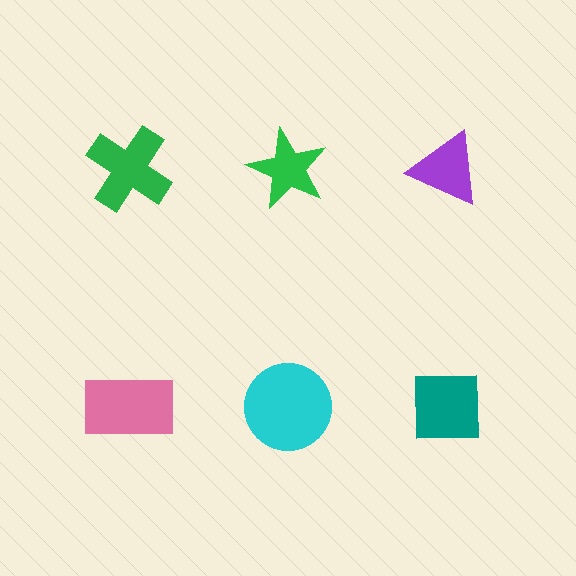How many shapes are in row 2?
3 shapes.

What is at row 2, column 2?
A cyan circle.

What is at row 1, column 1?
A green cross.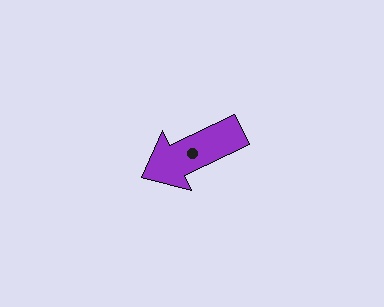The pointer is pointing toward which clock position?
Roughly 8 o'clock.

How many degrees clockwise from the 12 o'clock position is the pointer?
Approximately 245 degrees.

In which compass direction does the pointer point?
Southwest.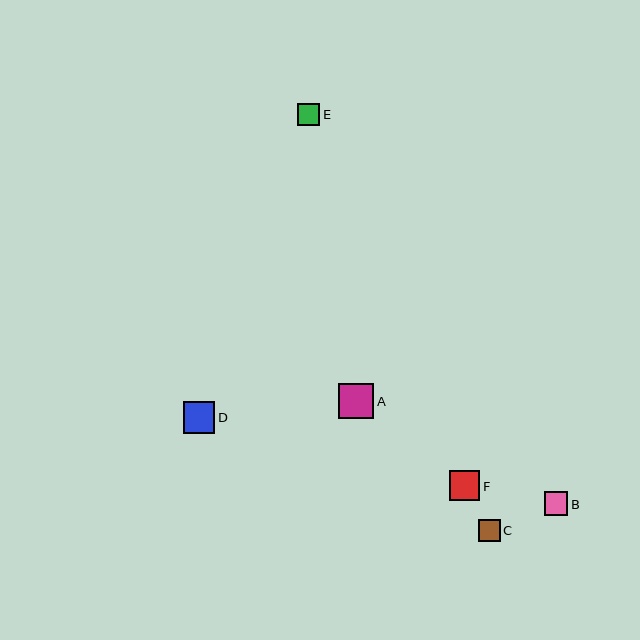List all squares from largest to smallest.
From largest to smallest: A, D, F, B, C, E.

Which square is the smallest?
Square E is the smallest with a size of approximately 22 pixels.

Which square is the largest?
Square A is the largest with a size of approximately 35 pixels.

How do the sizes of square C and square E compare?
Square C and square E are approximately the same size.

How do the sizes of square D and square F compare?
Square D and square F are approximately the same size.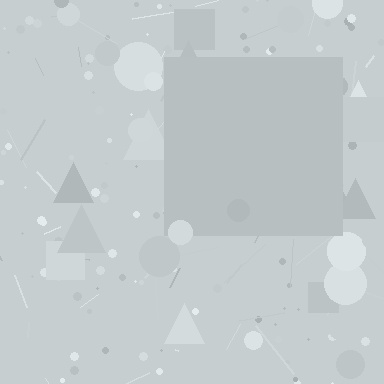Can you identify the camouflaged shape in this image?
The camouflaged shape is a square.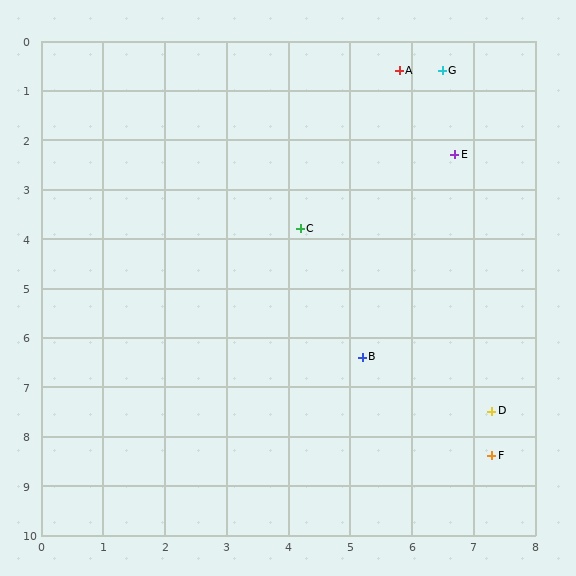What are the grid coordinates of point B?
Point B is at approximately (5.2, 6.4).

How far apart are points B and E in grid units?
Points B and E are about 4.4 grid units apart.